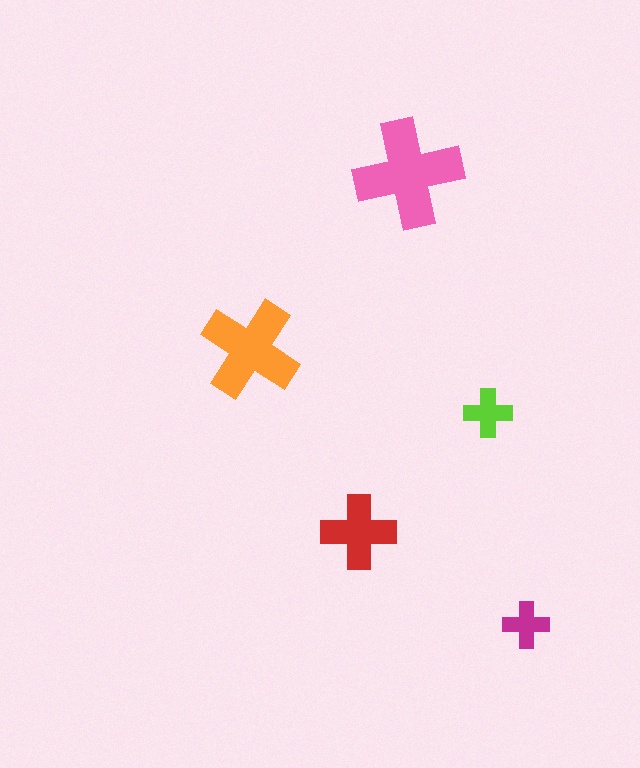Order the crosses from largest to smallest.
the pink one, the orange one, the red one, the lime one, the magenta one.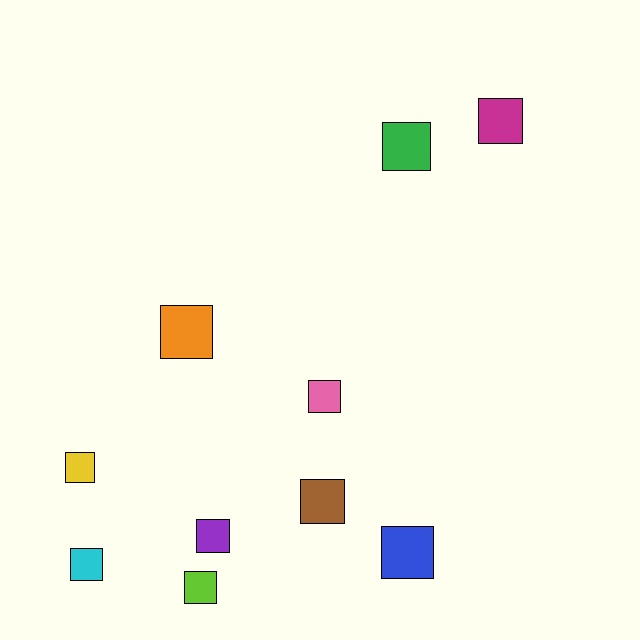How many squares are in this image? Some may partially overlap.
There are 10 squares.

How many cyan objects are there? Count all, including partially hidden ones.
There is 1 cyan object.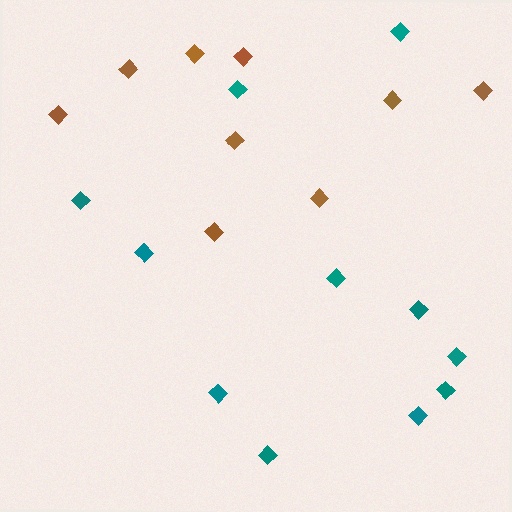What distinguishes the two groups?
There are 2 groups: one group of brown diamonds (9) and one group of teal diamonds (11).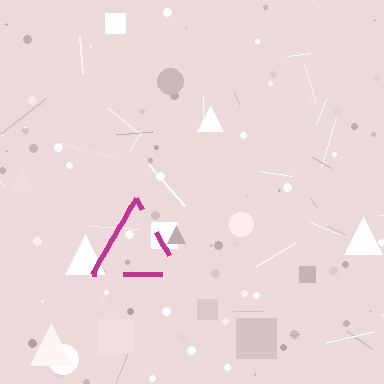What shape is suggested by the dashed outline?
The dashed outline suggests a triangle.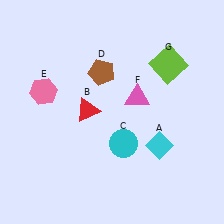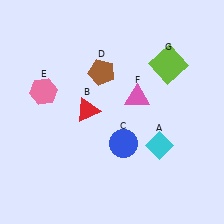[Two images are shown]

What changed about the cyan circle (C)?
In Image 1, C is cyan. In Image 2, it changed to blue.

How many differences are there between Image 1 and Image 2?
There is 1 difference between the two images.